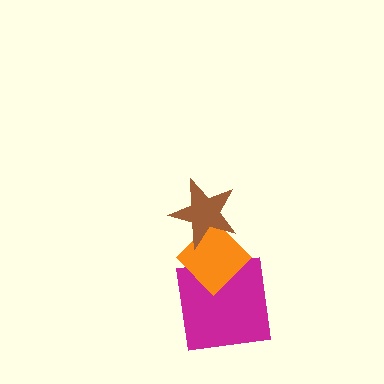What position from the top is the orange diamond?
The orange diamond is 2nd from the top.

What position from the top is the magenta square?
The magenta square is 3rd from the top.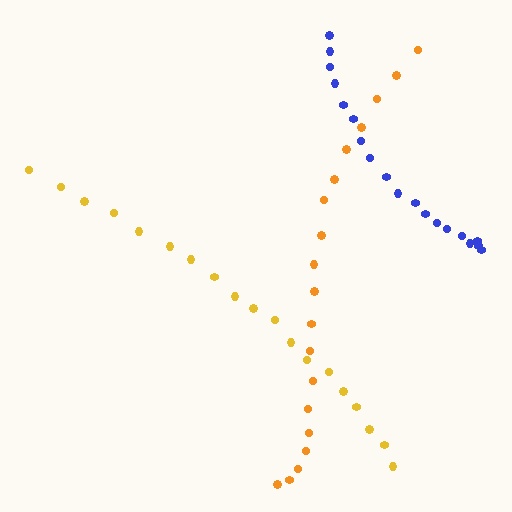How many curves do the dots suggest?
There are 3 distinct paths.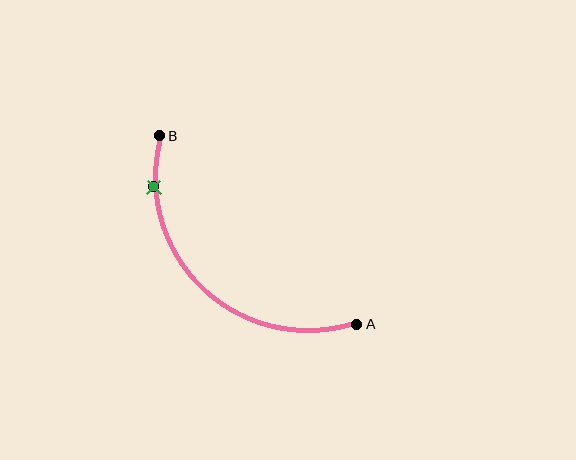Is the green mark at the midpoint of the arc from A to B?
No. The green mark lies on the arc but is closer to endpoint B. The arc midpoint would be at the point on the curve equidistant along the arc from both A and B.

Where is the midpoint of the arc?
The arc midpoint is the point on the curve farthest from the straight line joining A and B. It sits below and to the left of that line.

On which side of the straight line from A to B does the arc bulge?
The arc bulges below and to the left of the straight line connecting A and B.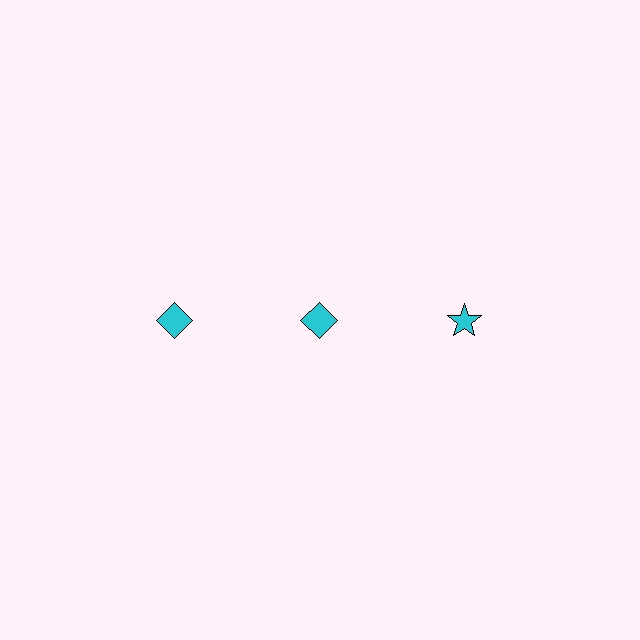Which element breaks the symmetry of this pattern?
The cyan star in the top row, center column breaks the symmetry. All other shapes are cyan diamonds.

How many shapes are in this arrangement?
There are 3 shapes arranged in a grid pattern.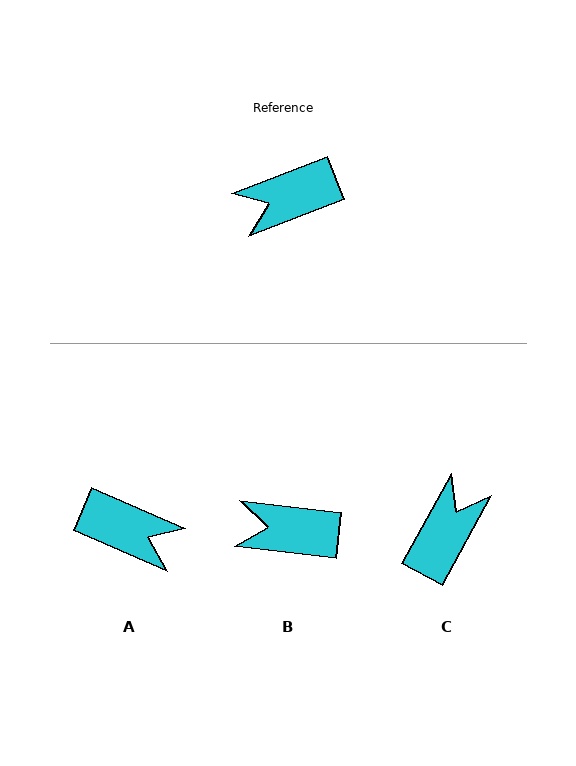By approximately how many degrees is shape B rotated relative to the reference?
Approximately 28 degrees clockwise.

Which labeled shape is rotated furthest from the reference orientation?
C, about 140 degrees away.